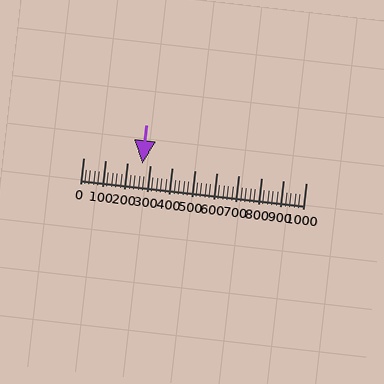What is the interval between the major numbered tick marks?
The major tick marks are spaced 100 units apart.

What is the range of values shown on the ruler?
The ruler shows values from 0 to 1000.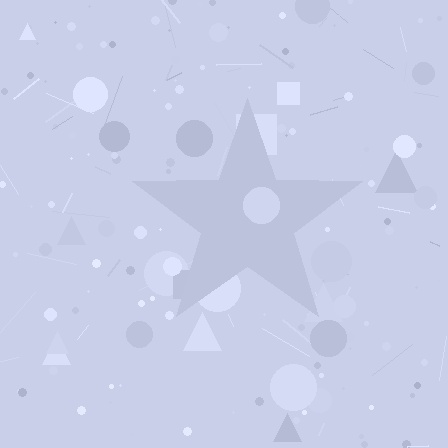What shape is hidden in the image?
A star is hidden in the image.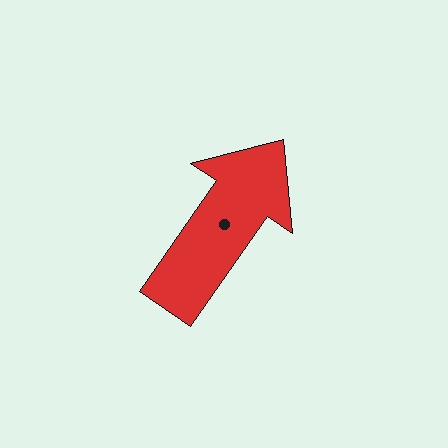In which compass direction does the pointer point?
Northeast.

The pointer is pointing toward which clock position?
Roughly 1 o'clock.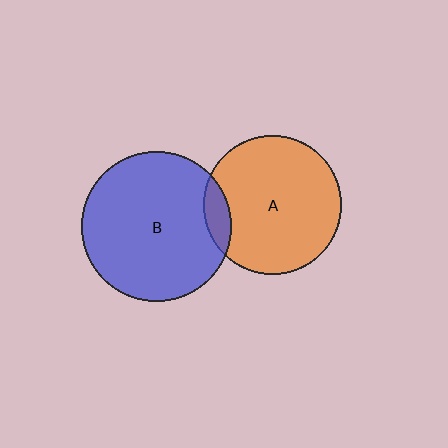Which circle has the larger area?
Circle B (blue).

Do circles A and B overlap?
Yes.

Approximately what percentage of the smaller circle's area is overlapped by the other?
Approximately 10%.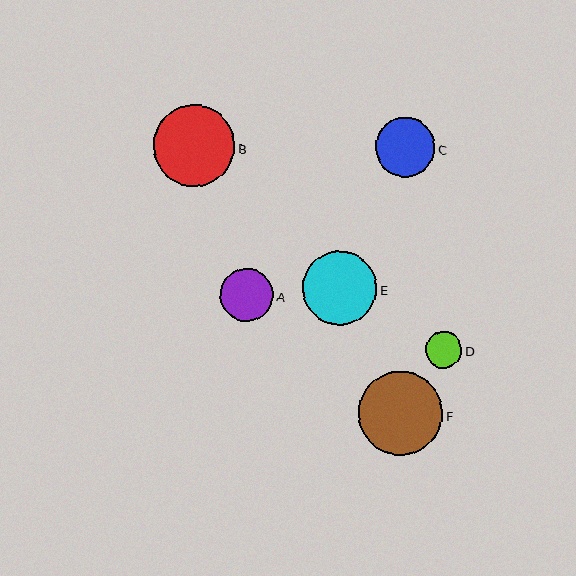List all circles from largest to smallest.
From largest to smallest: F, B, E, C, A, D.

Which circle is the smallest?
Circle D is the smallest with a size of approximately 36 pixels.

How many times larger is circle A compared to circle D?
Circle A is approximately 1.5 times the size of circle D.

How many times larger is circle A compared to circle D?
Circle A is approximately 1.5 times the size of circle D.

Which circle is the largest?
Circle F is the largest with a size of approximately 84 pixels.